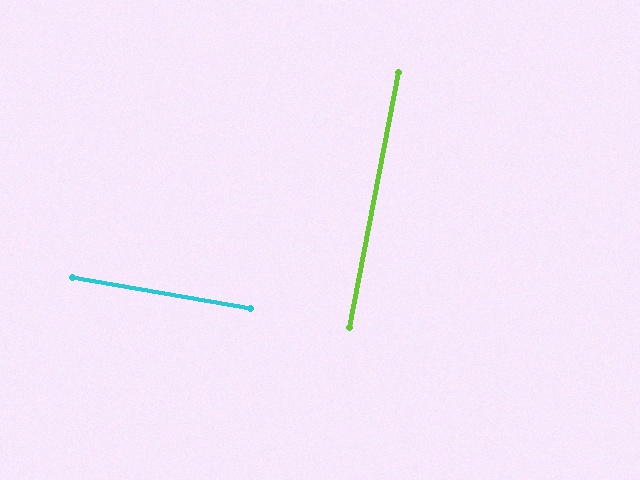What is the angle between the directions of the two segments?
Approximately 89 degrees.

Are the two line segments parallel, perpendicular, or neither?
Perpendicular — they meet at approximately 89°.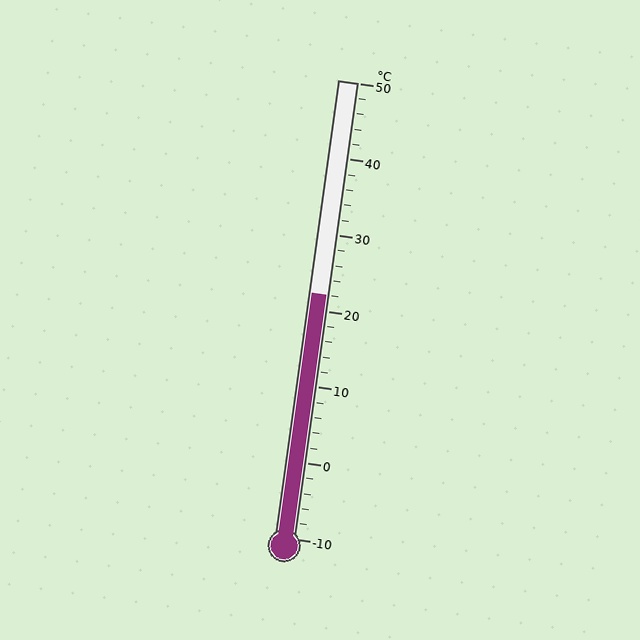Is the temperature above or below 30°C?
The temperature is below 30°C.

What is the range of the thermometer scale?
The thermometer scale ranges from -10°C to 50°C.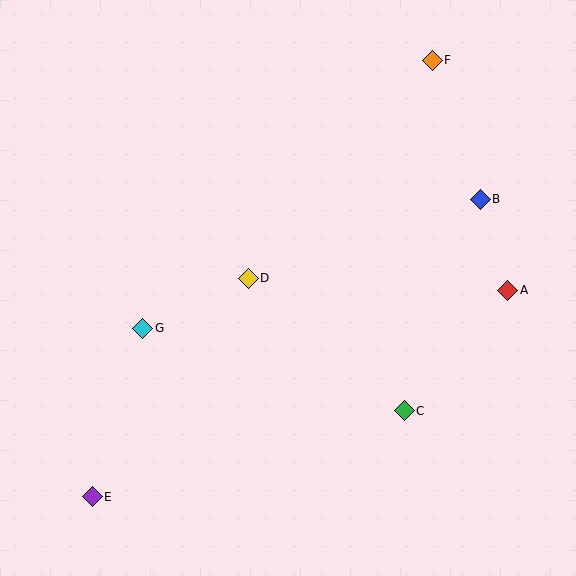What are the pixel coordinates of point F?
Point F is at (432, 60).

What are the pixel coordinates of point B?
Point B is at (480, 199).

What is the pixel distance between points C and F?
The distance between C and F is 352 pixels.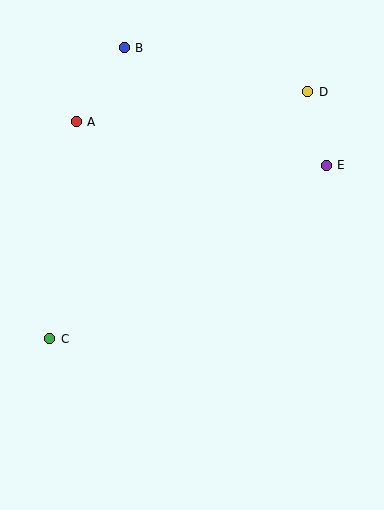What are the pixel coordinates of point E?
Point E is at (326, 165).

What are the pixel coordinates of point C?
Point C is at (50, 339).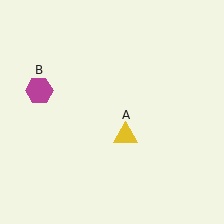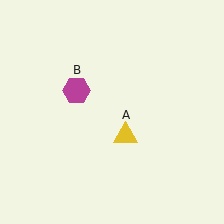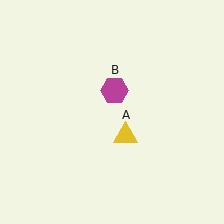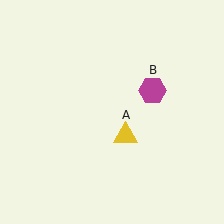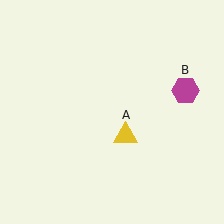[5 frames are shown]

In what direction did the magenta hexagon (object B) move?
The magenta hexagon (object B) moved right.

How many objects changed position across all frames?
1 object changed position: magenta hexagon (object B).